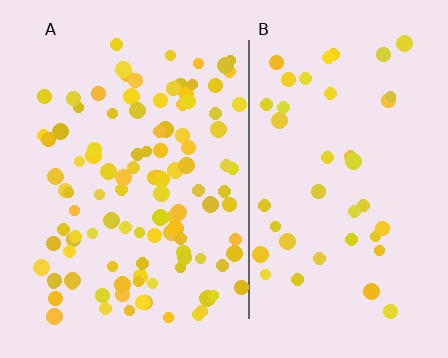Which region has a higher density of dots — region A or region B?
A (the left).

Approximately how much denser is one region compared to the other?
Approximately 2.6× — region A over region B.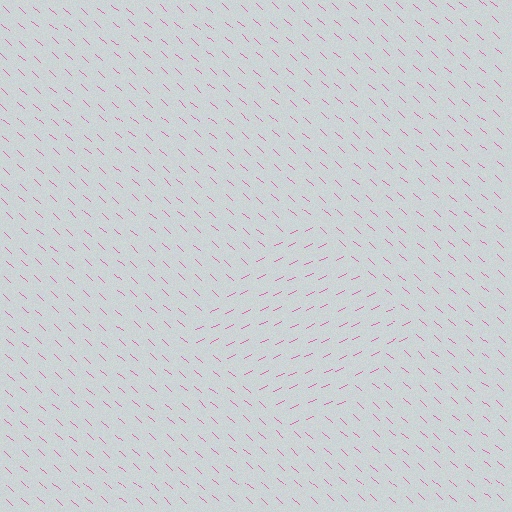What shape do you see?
I see a diamond.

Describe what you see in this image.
The image is filled with small pink line segments. A diamond region in the image has lines oriented differently from the surrounding lines, creating a visible texture boundary.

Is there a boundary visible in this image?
Yes, there is a texture boundary formed by a change in line orientation.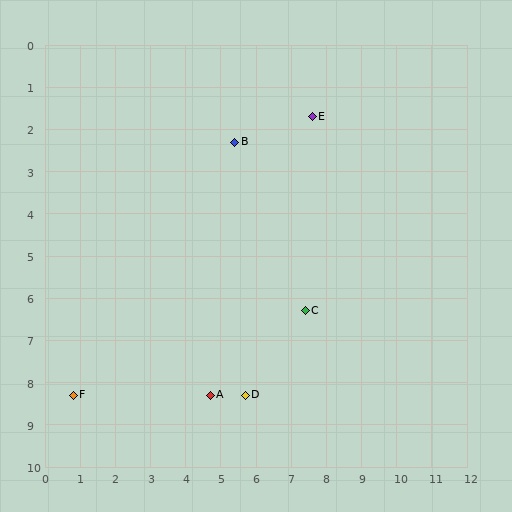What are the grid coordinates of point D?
Point D is at approximately (5.7, 8.3).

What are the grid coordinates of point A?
Point A is at approximately (4.7, 8.3).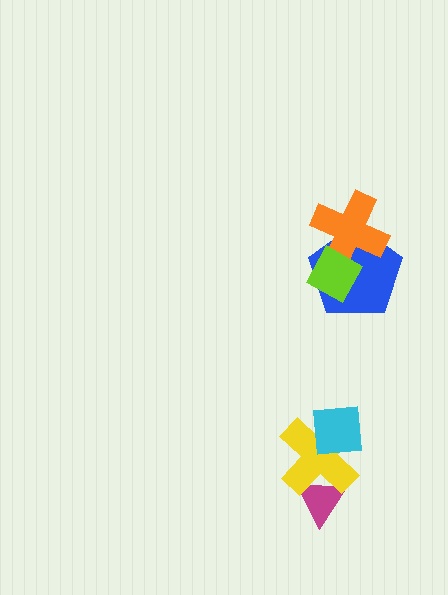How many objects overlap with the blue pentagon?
2 objects overlap with the blue pentagon.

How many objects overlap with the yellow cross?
2 objects overlap with the yellow cross.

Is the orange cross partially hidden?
Yes, it is partially covered by another shape.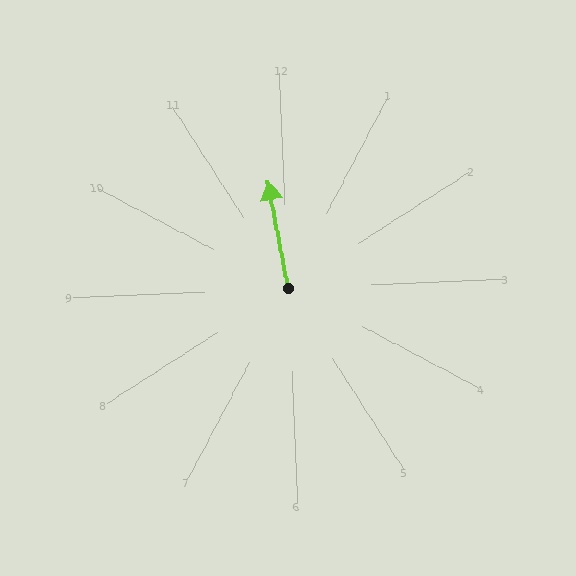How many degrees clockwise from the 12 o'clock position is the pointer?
Approximately 352 degrees.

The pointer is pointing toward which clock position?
Roughly 12 o'clock.